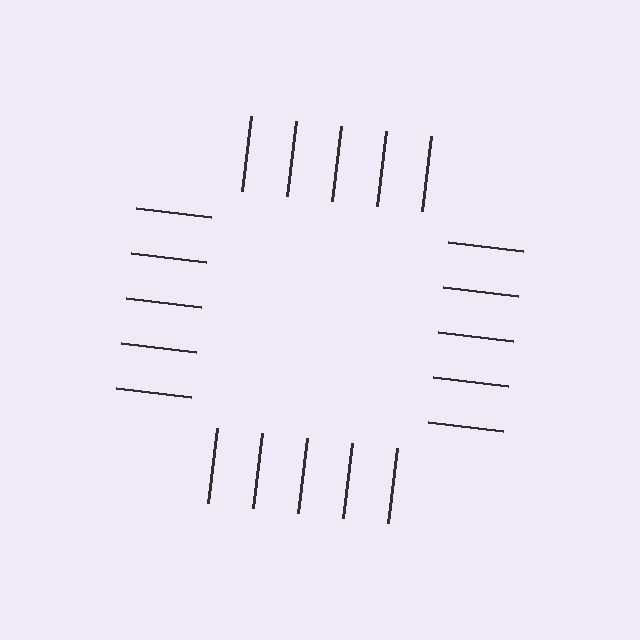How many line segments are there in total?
20 — 5 along each of the 4 edges.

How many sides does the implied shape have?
4 sides — the line-ends trace a square.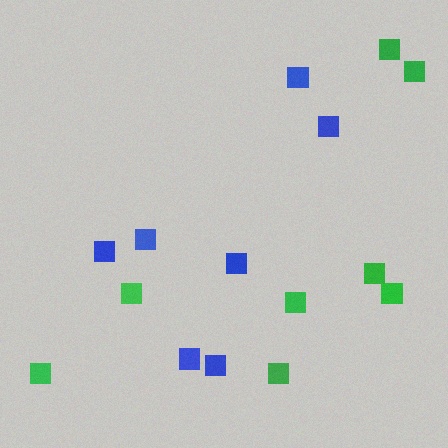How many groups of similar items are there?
There are 2 groups: one group of blue squares (7) and one group of green squares (8).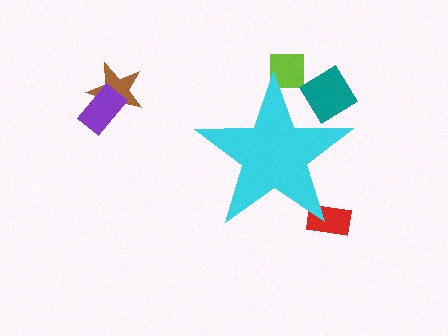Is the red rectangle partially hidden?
Yes, the red rectangle is partially hidden behind the cyan star.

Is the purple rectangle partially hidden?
No, the purple rectangle is fully visible.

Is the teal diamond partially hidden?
Yes, the teal diamond is partially hidden behind the cyan star.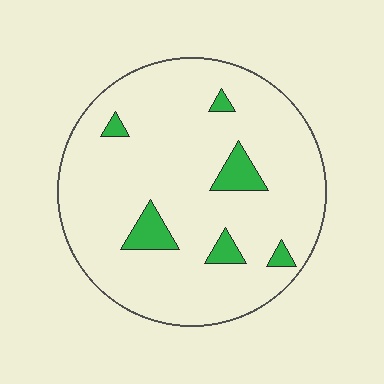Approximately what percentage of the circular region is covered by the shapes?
Approximately 10%.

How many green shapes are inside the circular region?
6.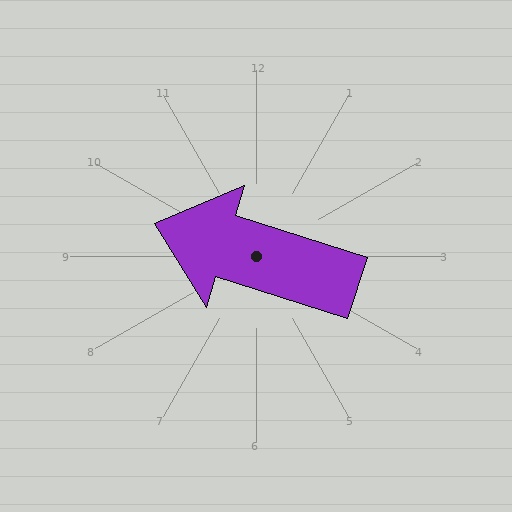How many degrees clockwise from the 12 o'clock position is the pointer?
Approximately 288 degrees.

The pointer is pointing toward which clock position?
Roughly 10 o'clock.